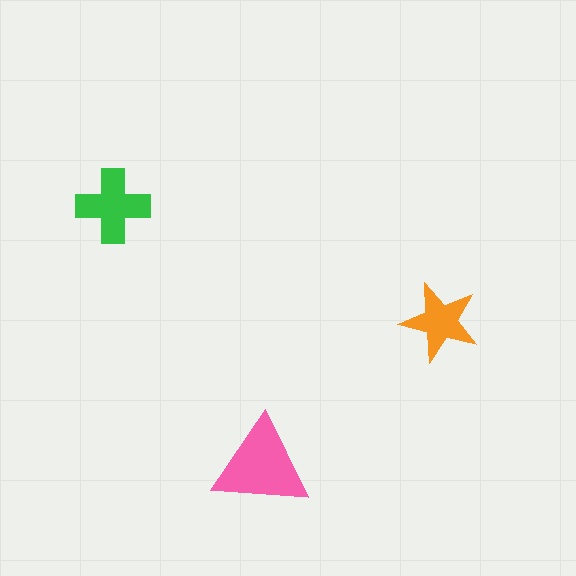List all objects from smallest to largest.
The orange star, the green cross, the pink triangle.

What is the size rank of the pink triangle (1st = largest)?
1st.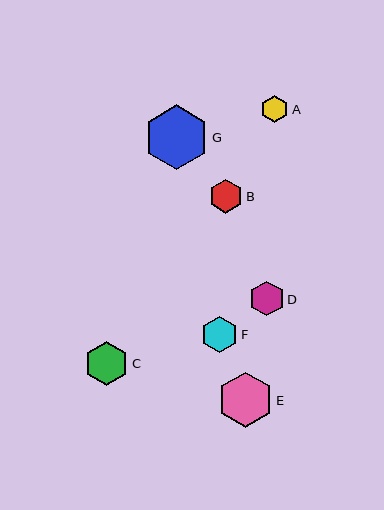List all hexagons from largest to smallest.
From largest to smallest: G, E, C, F, D, B, A.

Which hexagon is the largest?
Hexagon G is the largest with a size of approximately 65 pixels.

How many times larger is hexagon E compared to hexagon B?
Hexagon E is approximately 1.6 times the size of hexagon B.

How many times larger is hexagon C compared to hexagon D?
Hexagon C is approximately 1.3 times the size of hexagon D.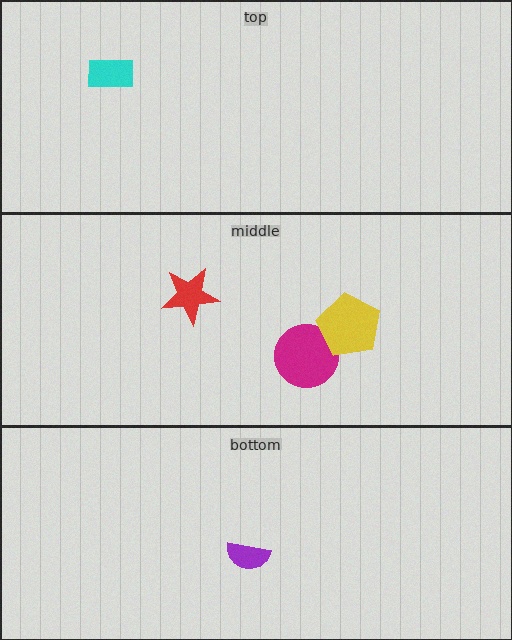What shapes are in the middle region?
The magenta circle, the red star, the yellow pentagon.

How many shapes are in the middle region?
3.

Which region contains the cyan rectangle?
The top region.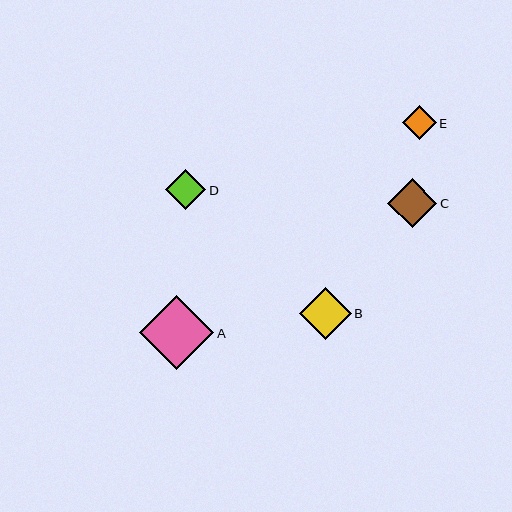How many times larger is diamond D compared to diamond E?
Diamond D is approximately 1.2 times the size of diamond E.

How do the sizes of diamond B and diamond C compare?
Diamond B and diamond C are approximately the same size.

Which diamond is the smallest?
Diamond E is the smallest with a size of approximately 34 pixels.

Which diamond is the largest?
Diamond A is the largest with a size of approximately 74 pixels.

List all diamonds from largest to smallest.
From largest to smallest: A, B, C, D, E.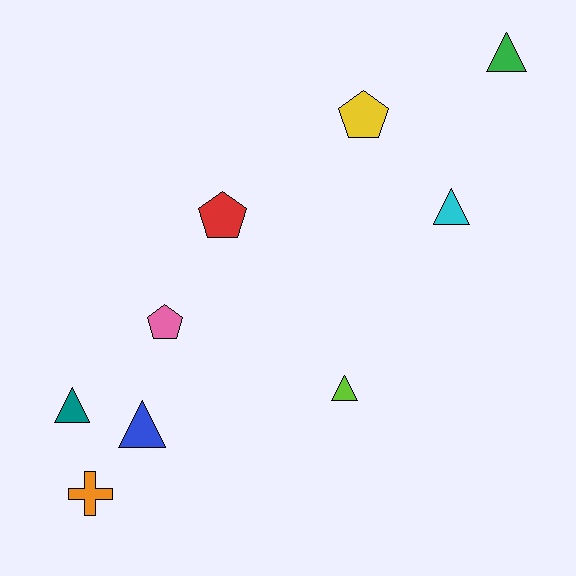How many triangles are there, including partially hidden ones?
There are 5 triangles.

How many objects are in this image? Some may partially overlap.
There are 9 objects.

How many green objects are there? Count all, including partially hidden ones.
There is 1 green object.